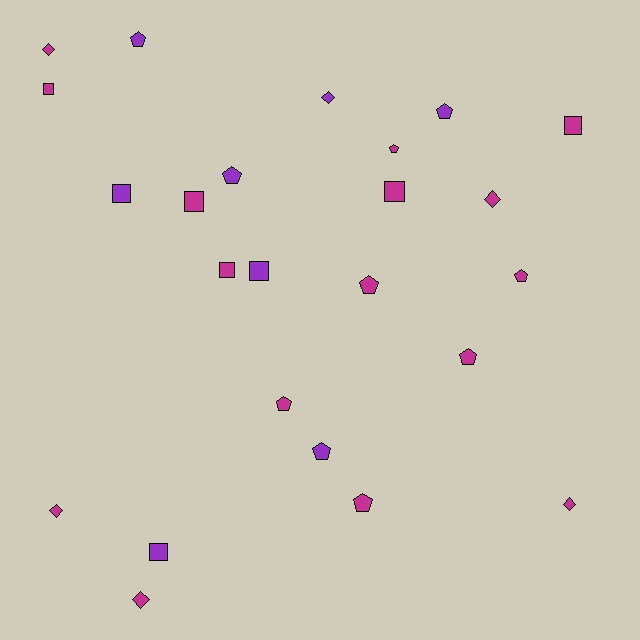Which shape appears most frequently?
Pentagon, with 10 objects.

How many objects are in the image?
There are 24 objects.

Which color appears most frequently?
Magenta, with 16 objects.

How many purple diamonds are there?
There is 1 purple diamond.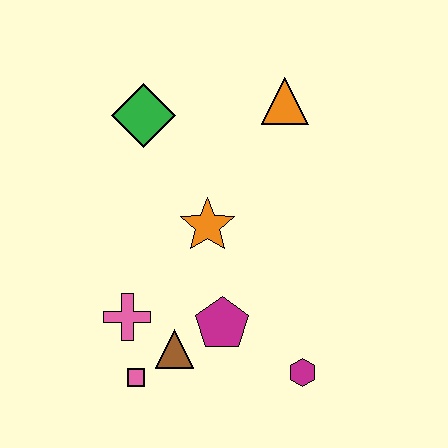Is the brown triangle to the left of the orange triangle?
Yes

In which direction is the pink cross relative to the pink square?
The pink cross is above the pink square.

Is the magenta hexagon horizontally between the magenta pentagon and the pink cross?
No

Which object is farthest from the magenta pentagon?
The orange triangle is farthest from the magenta pentagon.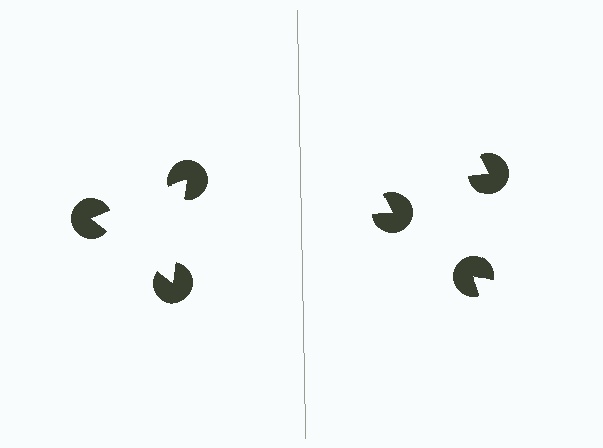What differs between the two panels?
The pac-man discs are positioned identically on both sides; only the wedge orientations differ. On the left they align to a triangle; on the right they are misaligned.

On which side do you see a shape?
An illusory triangle appears on the left side. On the right side the wedge cuts are rotated, so no coherent shape forms.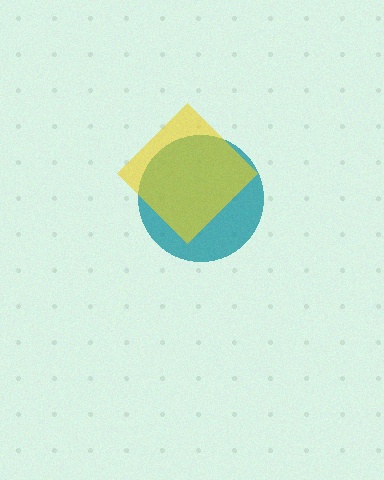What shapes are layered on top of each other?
The layered shapes are: a teal circle, a yellow diamond.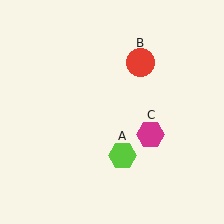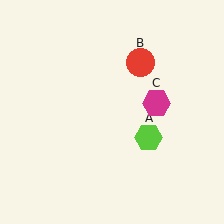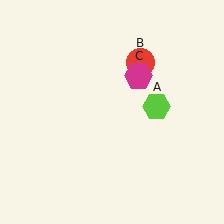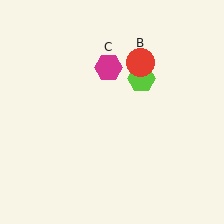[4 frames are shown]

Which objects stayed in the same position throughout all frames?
Red circle (object B) remained stationary.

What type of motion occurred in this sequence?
The lime hexagon (object A), magenta hexagon (object C) rotated counterclockwise around the center of the scene.